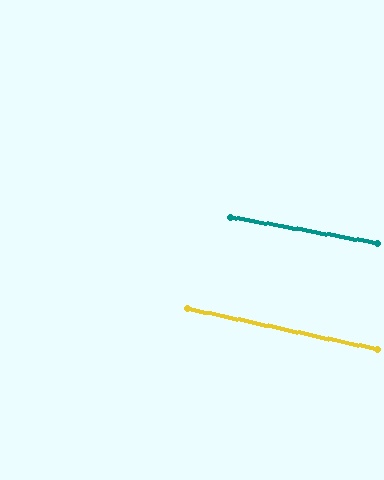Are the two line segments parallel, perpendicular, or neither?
Parallel — their directions differ by only 1.9°.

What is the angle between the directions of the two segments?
Approximately 2 degrees.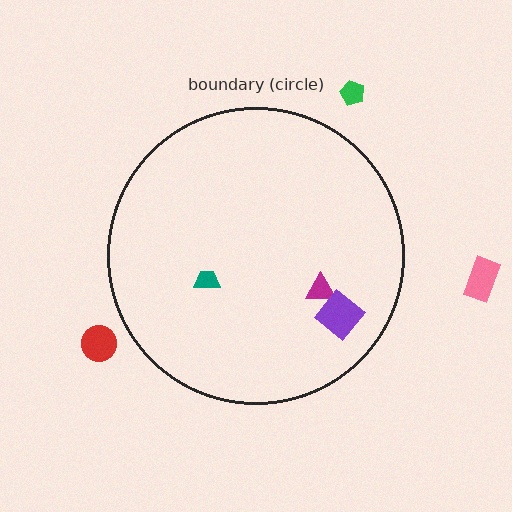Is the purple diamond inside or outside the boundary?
Inside.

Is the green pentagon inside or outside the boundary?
Outside.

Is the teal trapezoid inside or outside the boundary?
Inside.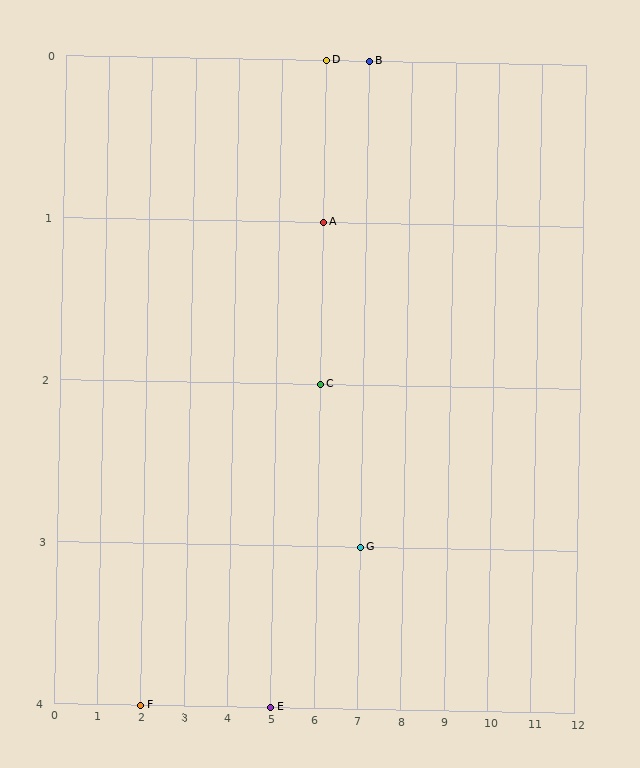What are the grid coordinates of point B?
Point B is at grid coordinates (7, 0).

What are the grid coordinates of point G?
Point G is at grid coordinates (7, 3).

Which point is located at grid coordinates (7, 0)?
Point B is at (7, 0).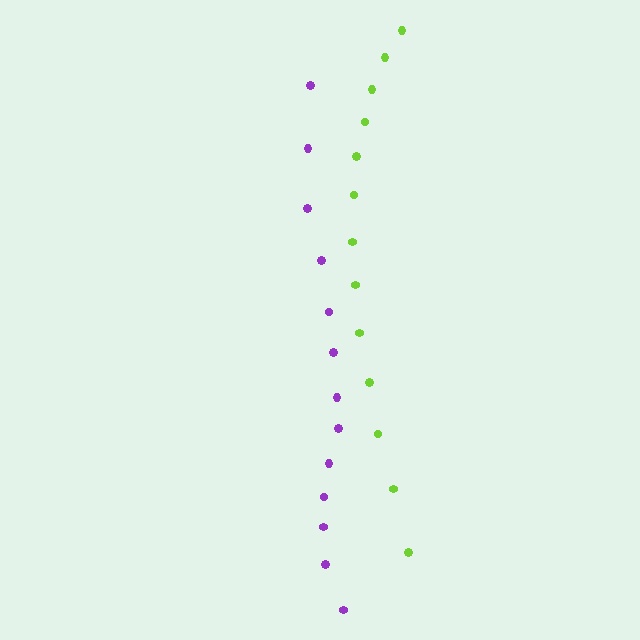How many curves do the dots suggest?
There are 2 distinct paths.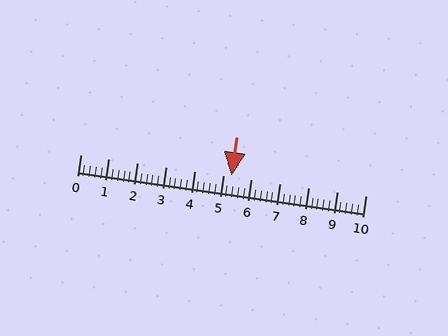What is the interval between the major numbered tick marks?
The major tick marks are spaced 1 units apart.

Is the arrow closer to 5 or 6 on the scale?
The arrow is closer to 5.